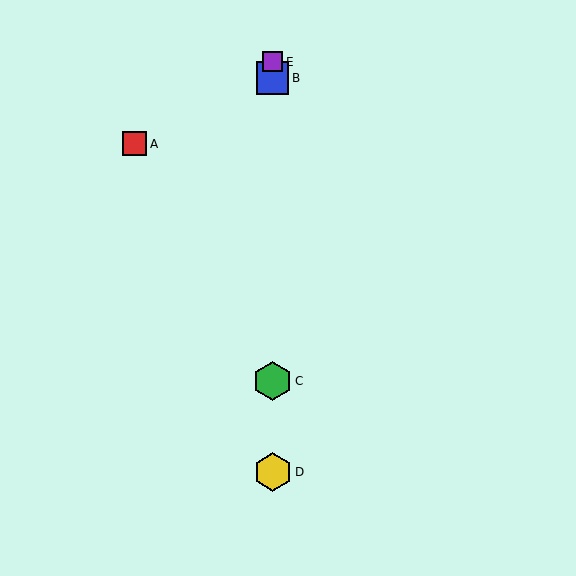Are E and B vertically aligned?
Yes, both are at x≈273.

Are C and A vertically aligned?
No, C is at x≈273 and A is at x≈135.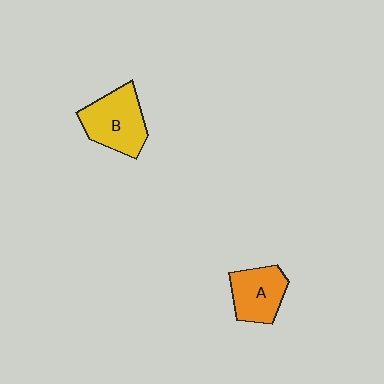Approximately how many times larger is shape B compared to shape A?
Approximately 1.2 times.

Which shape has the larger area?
Shape B (yellow).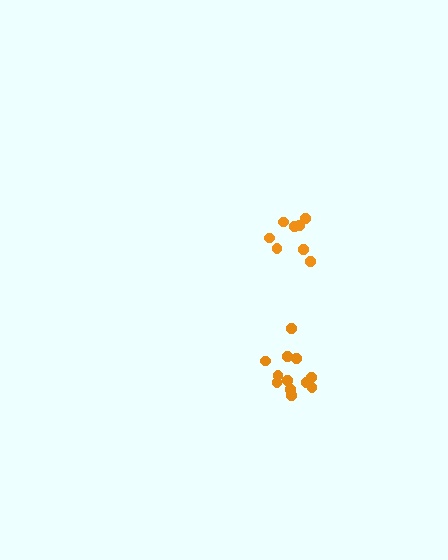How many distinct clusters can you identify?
There are 2 distinct clusters.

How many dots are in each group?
Group 1: 8 dots, Group 2: 12 dots (20 total).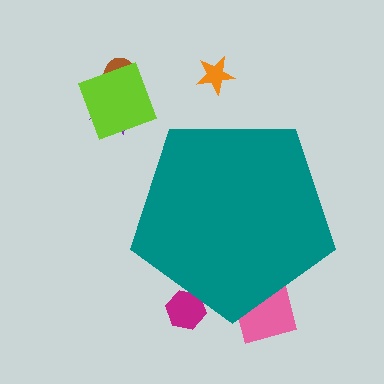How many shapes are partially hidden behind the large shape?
2 shapes are partially hidden.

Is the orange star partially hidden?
No, the orange star is fully visible.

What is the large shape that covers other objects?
A teal pentagon.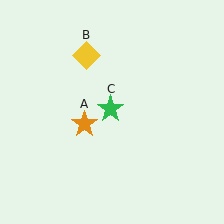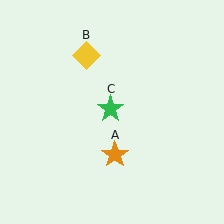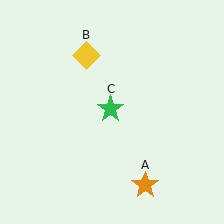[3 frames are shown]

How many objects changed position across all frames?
1 object changed position: orange star (object A).